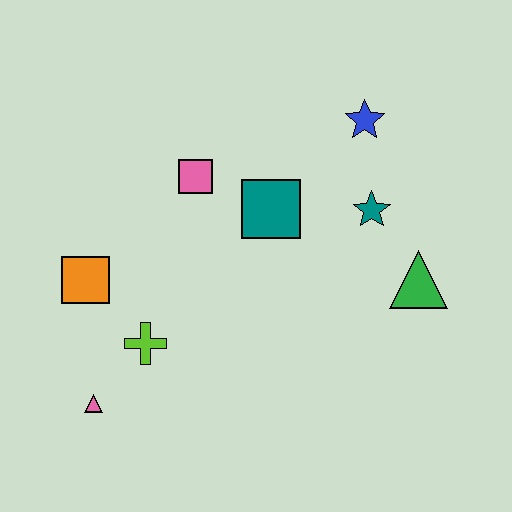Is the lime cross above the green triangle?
No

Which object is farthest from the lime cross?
The blue star is farthest from the lime cross.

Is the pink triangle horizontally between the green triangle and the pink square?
No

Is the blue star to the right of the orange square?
Yes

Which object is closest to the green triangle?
The teal star is closest to the green triangle.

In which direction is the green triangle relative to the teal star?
The green triangle is below the teal star.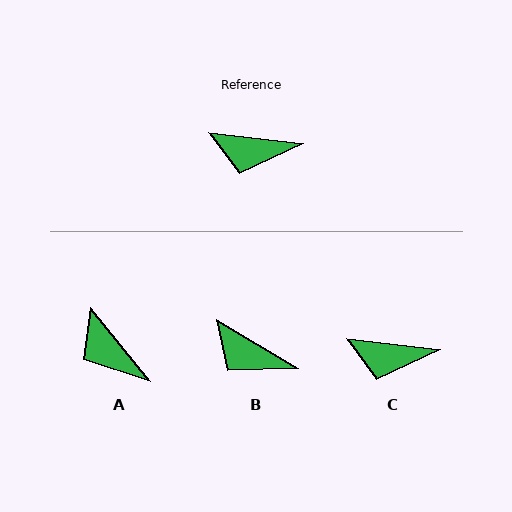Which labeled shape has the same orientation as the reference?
C.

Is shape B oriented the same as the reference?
No, it is off by about 24 degrees.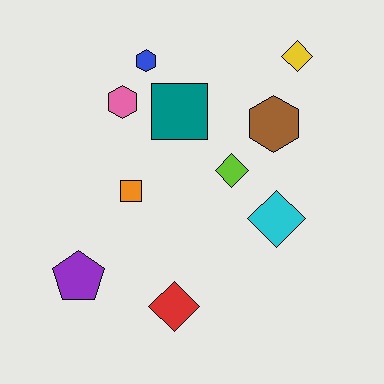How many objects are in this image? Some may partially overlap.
There are 10 objects.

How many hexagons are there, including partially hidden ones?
There are 3 hexagons.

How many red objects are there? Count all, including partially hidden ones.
There is 1 red object.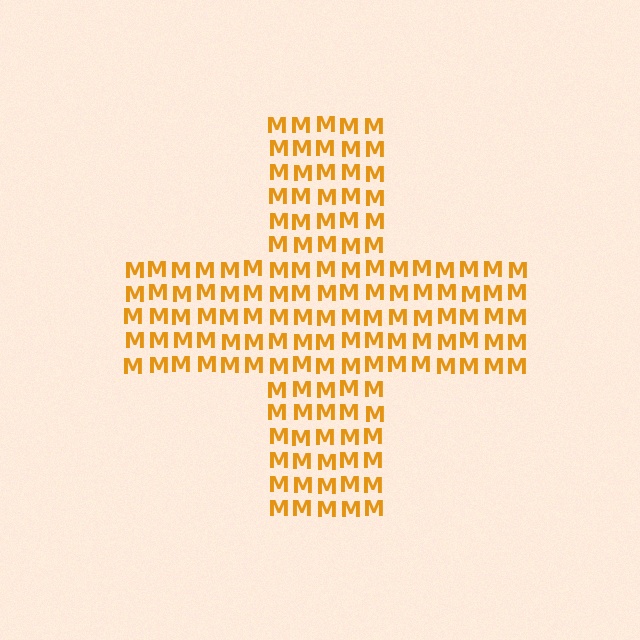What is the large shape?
The large shape is a cross.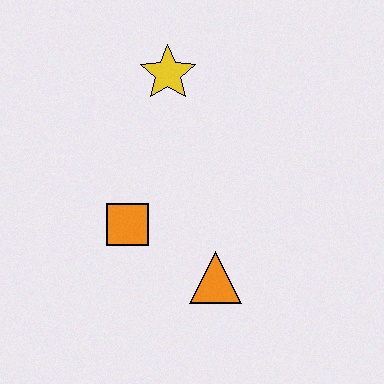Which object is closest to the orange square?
The orange triangle is closest to the orange square.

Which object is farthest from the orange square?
The yellow star is farthest from the orange square.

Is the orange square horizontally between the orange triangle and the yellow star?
No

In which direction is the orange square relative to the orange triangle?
The orange square is to the left of the orange triangle.